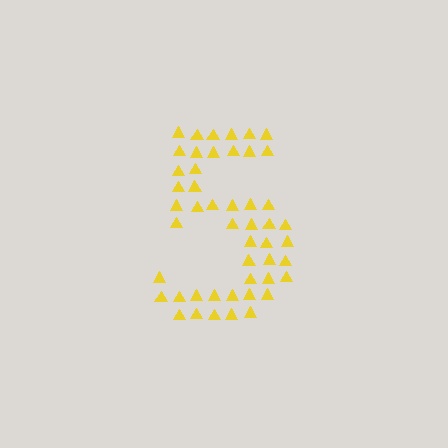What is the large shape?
The large shape is the digit 5.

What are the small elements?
The small elements are triangles.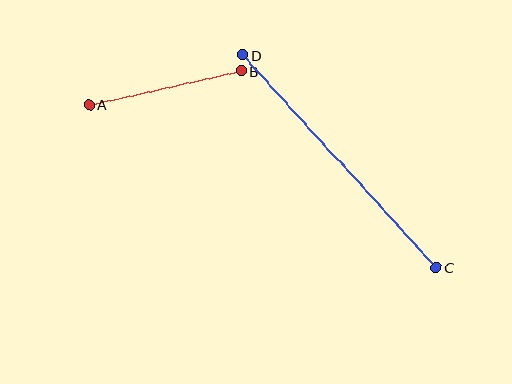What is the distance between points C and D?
The distance is approximately 287 pixels.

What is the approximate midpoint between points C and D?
The midpoint is at approximately (339, 161) pixels.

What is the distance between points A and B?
The distance is approximately 156 pixels.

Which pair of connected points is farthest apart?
Points C and D are farthest apart.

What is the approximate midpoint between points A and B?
The midpoint is at approximately (165, 88) pixels.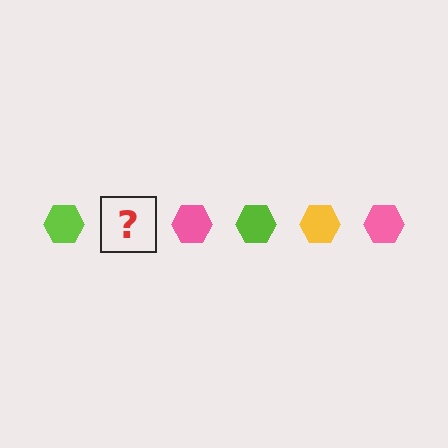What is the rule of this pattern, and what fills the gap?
The rule is that the pattern cycles through lime, yellow, pink hexagons. The gap should be filled with a yellow hexagon.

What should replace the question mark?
The question mark should be replaced with a yellow hexagon.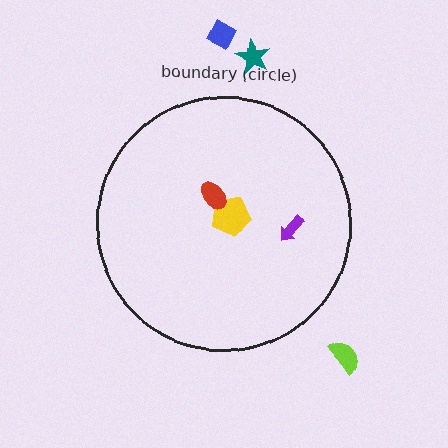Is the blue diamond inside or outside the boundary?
Outside.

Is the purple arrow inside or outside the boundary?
Inside.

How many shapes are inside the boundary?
3 inside, 3 outside.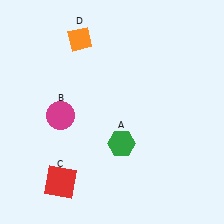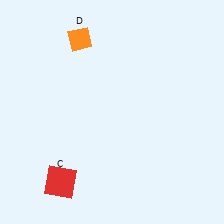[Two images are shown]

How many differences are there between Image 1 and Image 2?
There are 2 differences between the two images.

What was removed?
The magenta circle (B), the green hexagon (A) were removed in Image 2.